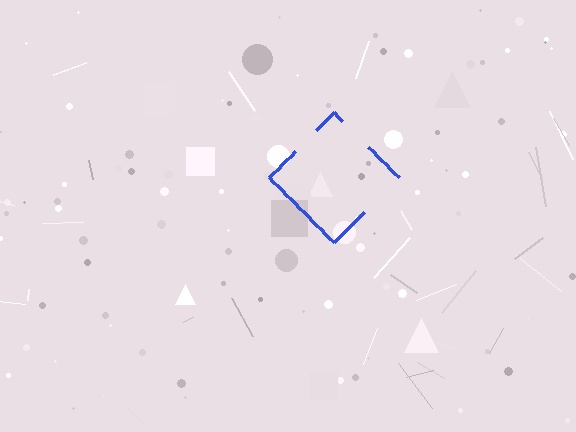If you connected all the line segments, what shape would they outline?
They would outline a diamond.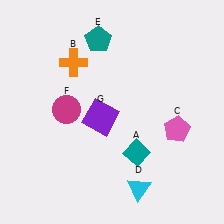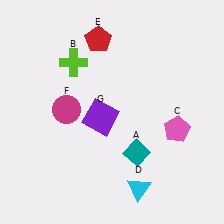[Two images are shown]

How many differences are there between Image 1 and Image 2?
There are 2 differences between the two images.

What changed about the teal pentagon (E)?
In Image 1, E is teal. In Image 2, it changed to red.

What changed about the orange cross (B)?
In Image 1, B is orange. In Image 2, it changed to lime.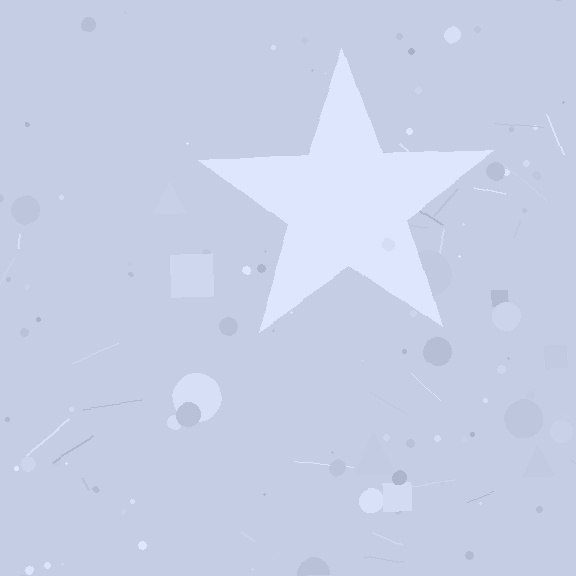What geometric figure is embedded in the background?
A star is embedded in the background.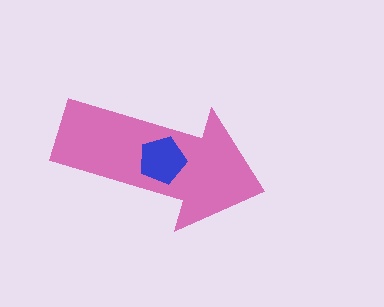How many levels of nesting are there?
2.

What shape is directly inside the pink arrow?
The blue pentagon.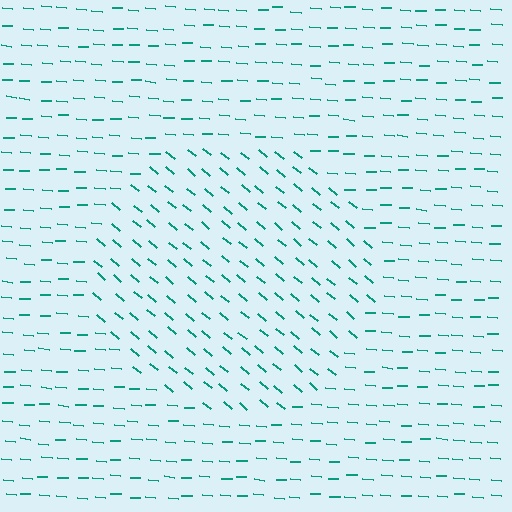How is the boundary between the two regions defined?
The boundary is defined purely by a change in line orientation (approximately 36 degrees difference). All lines are the same color and thickness.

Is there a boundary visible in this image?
Yes, there is a texture boundary formed by a change in line orientation.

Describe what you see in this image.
The image is filled with small teal line segments. A circle region in the image has lines oriented differently from the surrounding lines, creating a visible texture boundary.